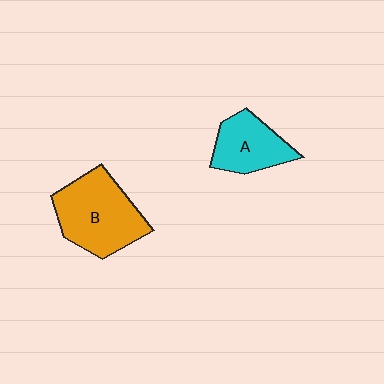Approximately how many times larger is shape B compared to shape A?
Approximately 1.5 times.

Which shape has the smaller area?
Shape A (cyan).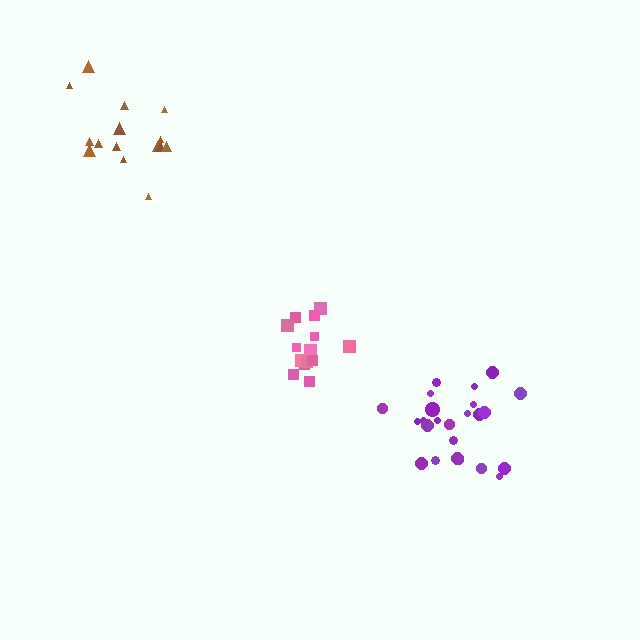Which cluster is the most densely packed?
Pink.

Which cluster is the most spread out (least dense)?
Brown.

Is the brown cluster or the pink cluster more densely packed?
Pink.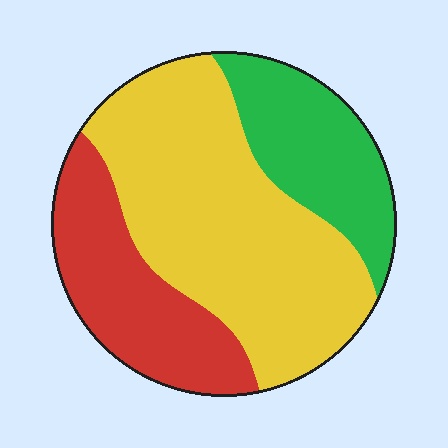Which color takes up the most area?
Yellow, at roughly 55%.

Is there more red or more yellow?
Yellow.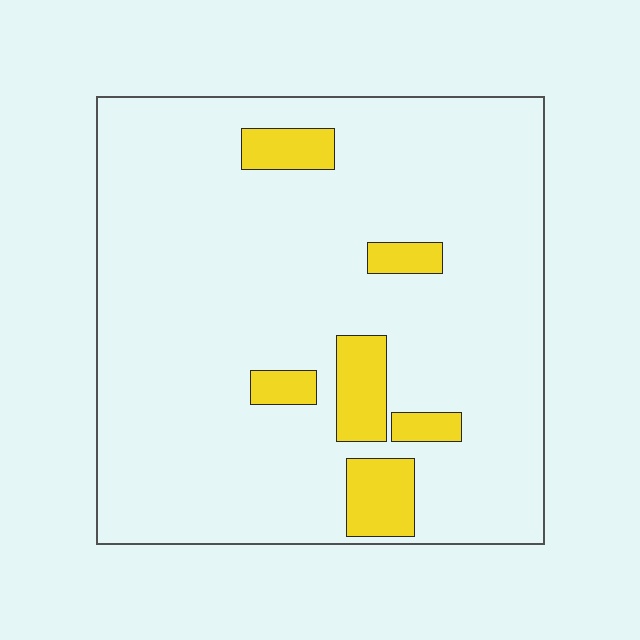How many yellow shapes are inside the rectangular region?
6.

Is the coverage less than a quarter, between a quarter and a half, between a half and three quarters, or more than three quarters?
Less than a quarter.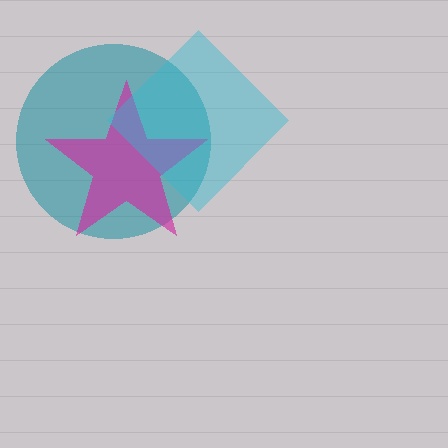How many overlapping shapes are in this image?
There are 3 overlapping shapes in the image.